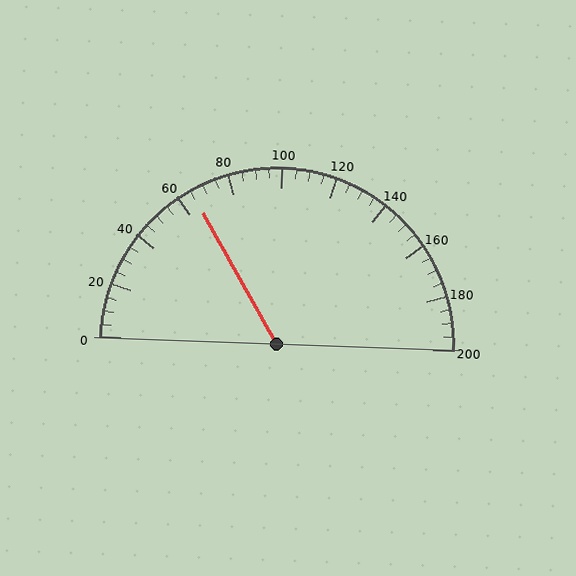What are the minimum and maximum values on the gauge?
The gauge ranges from 0 to 200.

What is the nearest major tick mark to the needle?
The nearest major tick mark is 60.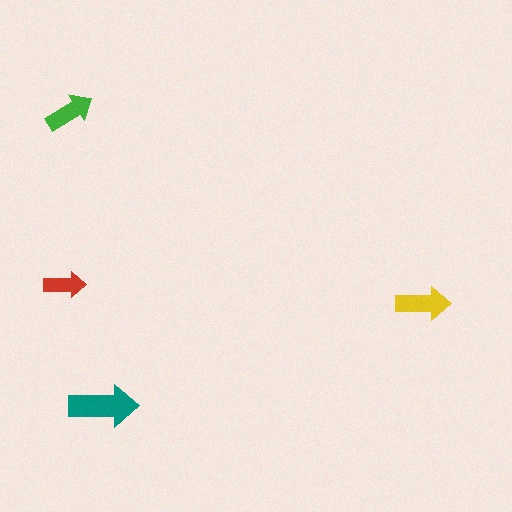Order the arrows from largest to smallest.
the teal one, the yellow one, the green one, the red one.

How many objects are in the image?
There are 4 objects in the image.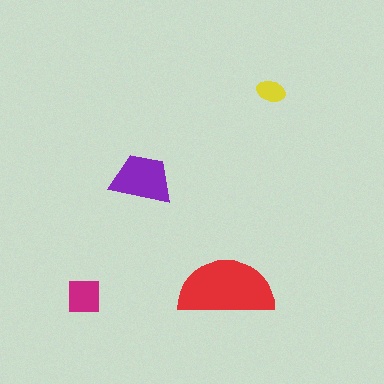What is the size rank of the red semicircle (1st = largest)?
1st.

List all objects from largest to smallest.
The red semicircle, the purple trapezoid, the magenta square, the yellow ellipse.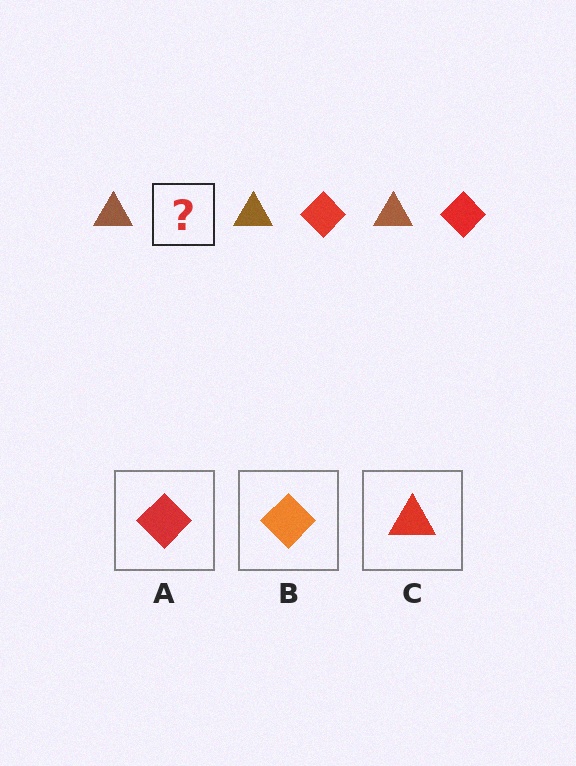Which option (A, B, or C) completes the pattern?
A.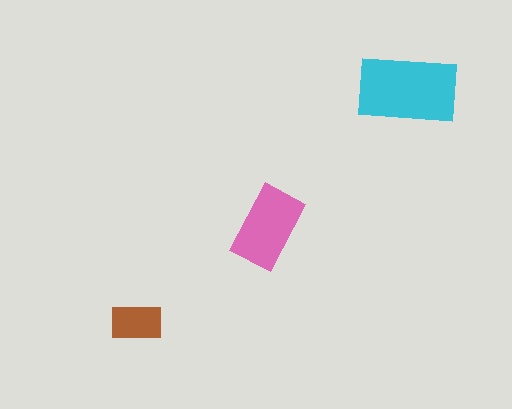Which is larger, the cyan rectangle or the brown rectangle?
The cyan one.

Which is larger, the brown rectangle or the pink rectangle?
The pink one.